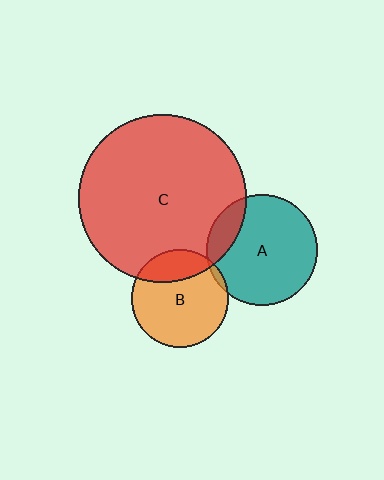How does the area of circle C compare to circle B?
Approximately 3.0 times.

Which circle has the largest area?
Circle C (red).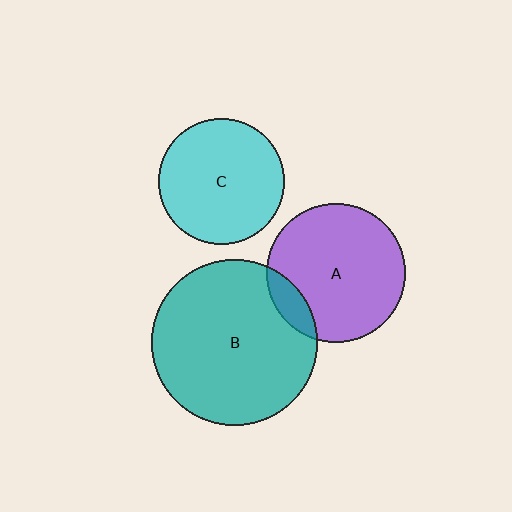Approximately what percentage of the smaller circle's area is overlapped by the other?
Approximately 10%.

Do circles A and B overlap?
Yes.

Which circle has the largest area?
Circle B (teal).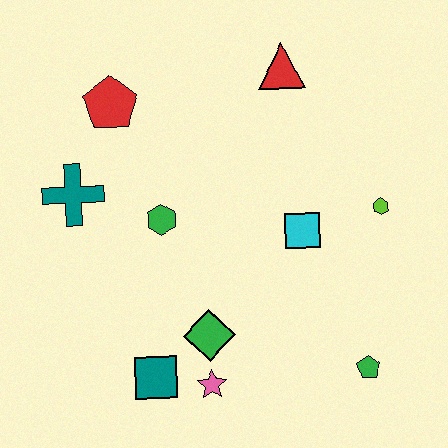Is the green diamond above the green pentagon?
Yes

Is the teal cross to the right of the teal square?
No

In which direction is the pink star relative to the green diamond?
The pink star is below the green diamond.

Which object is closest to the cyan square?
The lime hexagon is closest to the cyan square.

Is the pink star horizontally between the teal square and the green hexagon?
No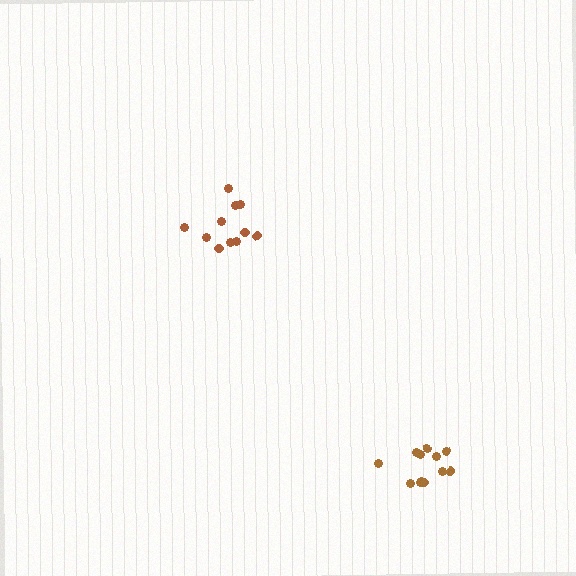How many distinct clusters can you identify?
There are 2 distinct clusters.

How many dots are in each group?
Group 1: 11 dots, Group 2: 12 dots (23 total).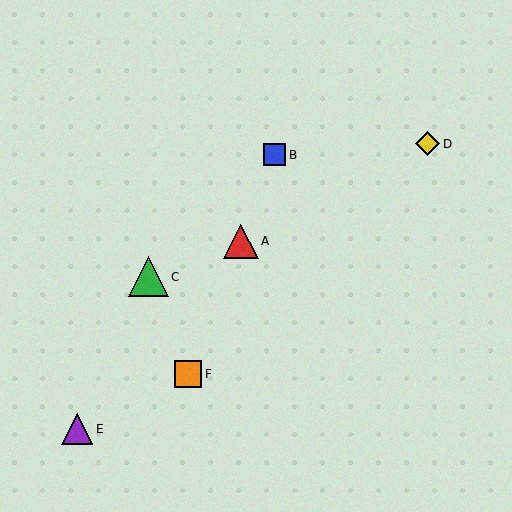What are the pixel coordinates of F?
Object F is at (188, 374).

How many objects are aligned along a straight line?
3 objects (A, B, F) are aligned along a straight line.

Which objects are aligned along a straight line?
Objects A, B, F are aligned along a straight line.